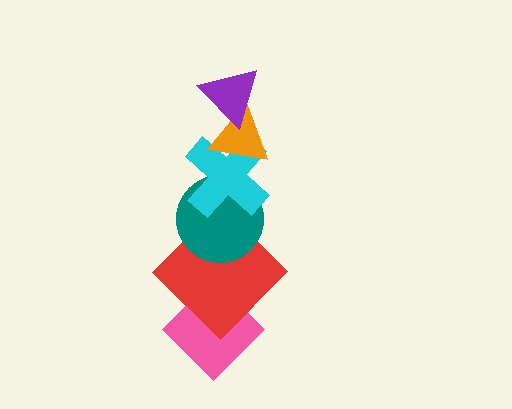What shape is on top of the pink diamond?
The red diamond is on top of the pink diamond.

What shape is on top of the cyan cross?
The orange triangle is on top of the cyan cross.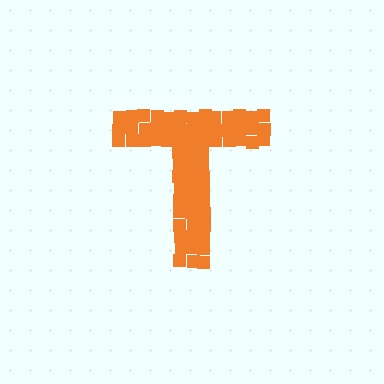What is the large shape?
The large shape is the letter T.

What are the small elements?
The small elements are squares.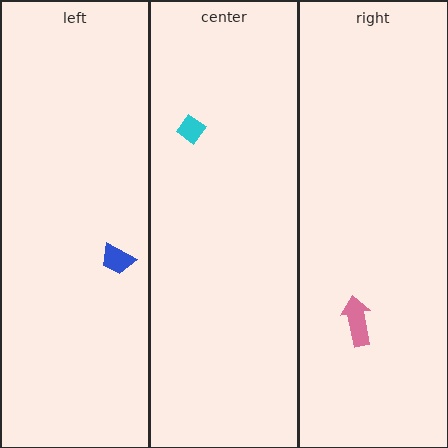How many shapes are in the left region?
1.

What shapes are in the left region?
The blue trapezoid.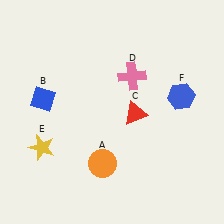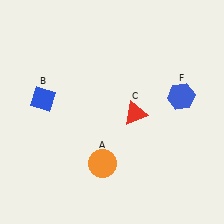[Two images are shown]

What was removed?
The pink cross (D), the yellow star (E) were removed in Image 2.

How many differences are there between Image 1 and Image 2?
There are 2 differences between the two images.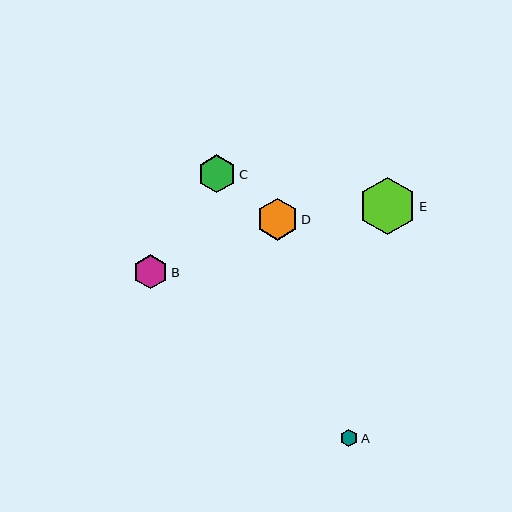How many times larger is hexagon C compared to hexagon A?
Hexagon C is approximately 2.2 times the size of hexagon A.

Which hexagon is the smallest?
Hexagon A is the smallest with a size of approximately 18 pixels.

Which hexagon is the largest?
Hexagon E is the largest with a size of approximately 58 pixels.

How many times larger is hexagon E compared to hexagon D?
Hexagon E is approximately 1.4 times the size of hexagon D.